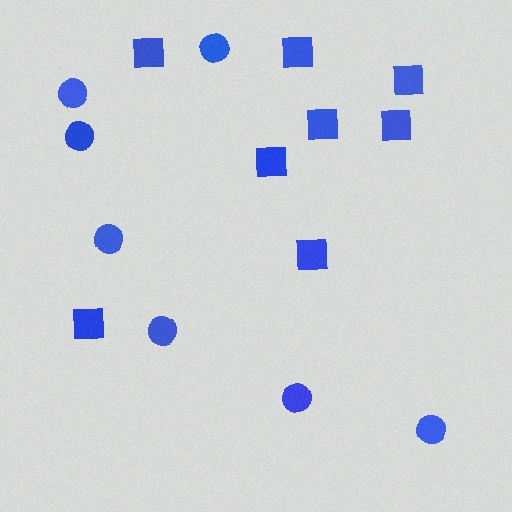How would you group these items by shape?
There are 2 groups: one group of circles (7) and one group of squares (8).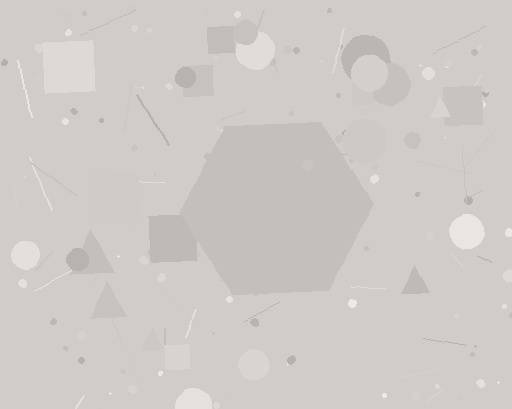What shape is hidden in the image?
A hexagon is hidden in the image.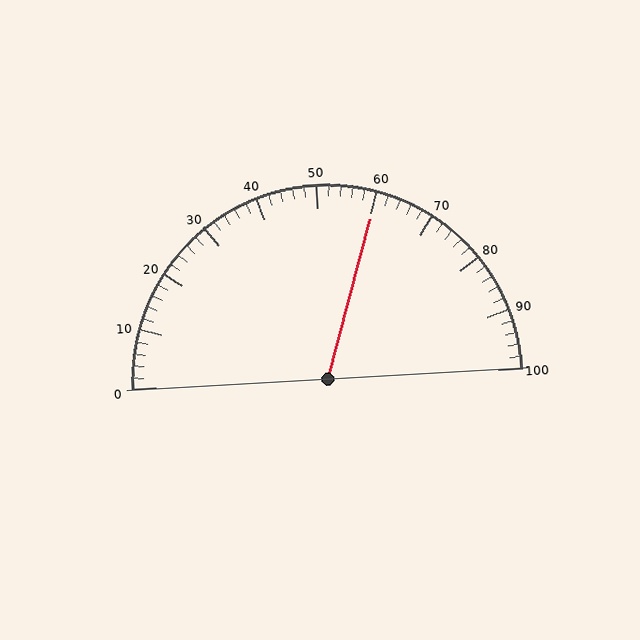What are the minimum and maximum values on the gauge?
The gauge ranges from 0 to 100.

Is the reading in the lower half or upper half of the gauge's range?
The reading is in the upper half of the range (0 to 100).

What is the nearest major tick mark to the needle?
The nearest major tick mark is 60.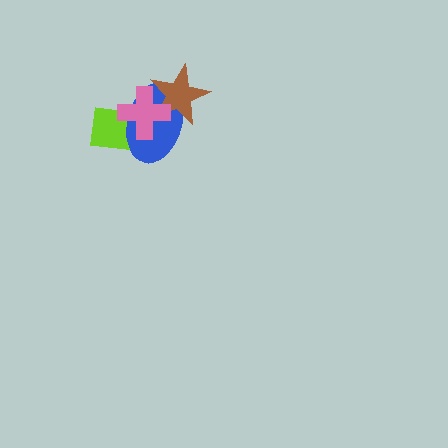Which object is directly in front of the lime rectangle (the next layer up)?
The blue ellipse is directly in front of the lime rectangle.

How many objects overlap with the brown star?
2 objects overlap with the brown star.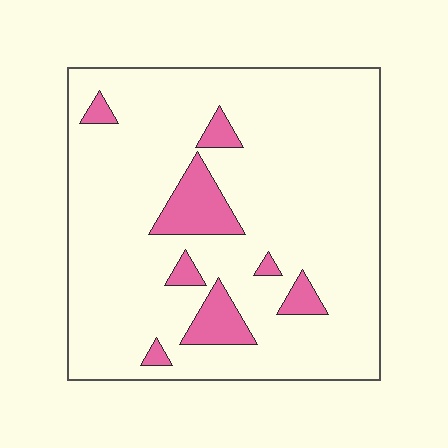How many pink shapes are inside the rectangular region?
8.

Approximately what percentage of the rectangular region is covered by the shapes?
Approximately 10%.